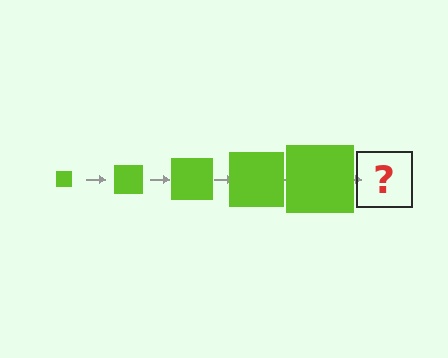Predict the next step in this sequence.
The next step is a lime square, larger than the previous one.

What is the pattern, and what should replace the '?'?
The pattern is that the square gets progressively larger each step. The '?' should be a lime square, larger than the previous one.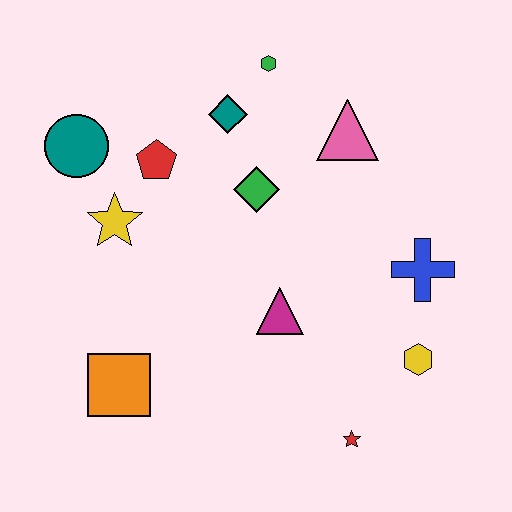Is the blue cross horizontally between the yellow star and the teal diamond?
No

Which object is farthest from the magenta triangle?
The teal circle is farthest from the magenta triangle.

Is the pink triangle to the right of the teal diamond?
Yes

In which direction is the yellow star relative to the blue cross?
The yellow star is to the left of the blue cross.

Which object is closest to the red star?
The yellow hexagon is closest to the red star.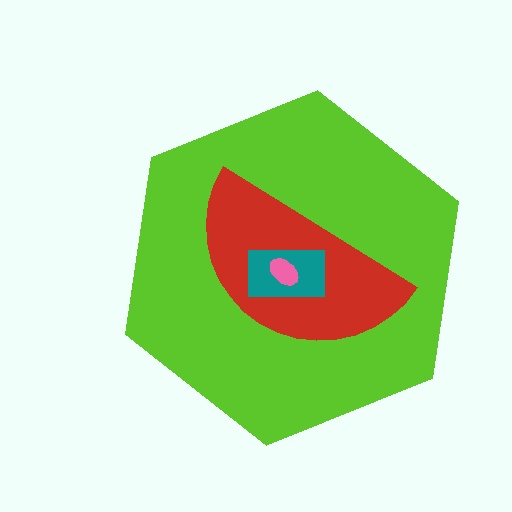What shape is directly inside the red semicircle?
The teal rectangle.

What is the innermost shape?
The pink ellipse.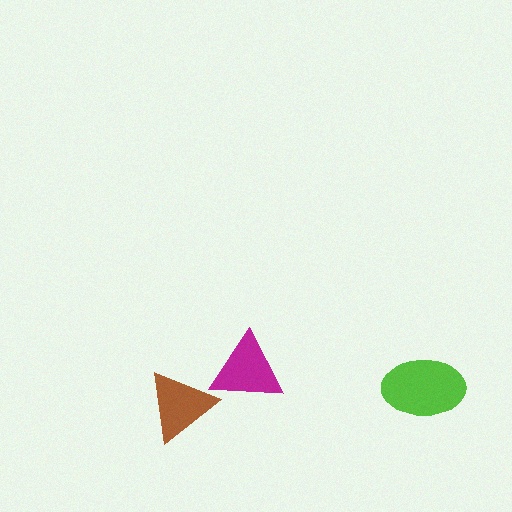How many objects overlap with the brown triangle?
1 object overlaps with the brown triangle.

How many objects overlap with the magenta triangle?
1 object overlaps with the magenta triangle.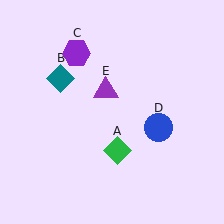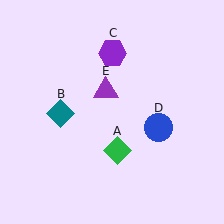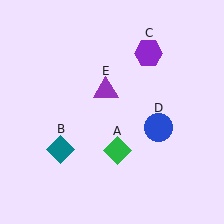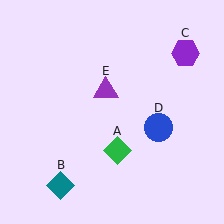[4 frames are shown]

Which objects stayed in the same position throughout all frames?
Green diamond (object A) and blue circle (object D) and purple triangle (object E) remained stationary.